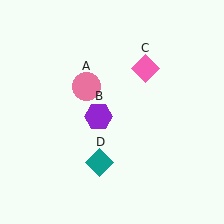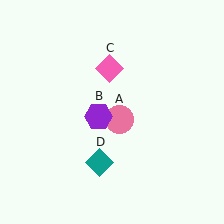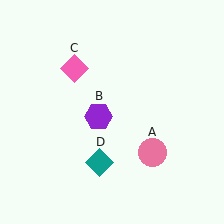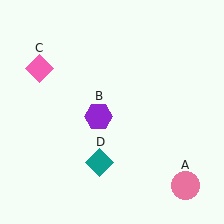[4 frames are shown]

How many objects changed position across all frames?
2 objects changed position: pink circle (object A), pink diamond (object C).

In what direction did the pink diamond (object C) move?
The pink diamond (object C) moved left.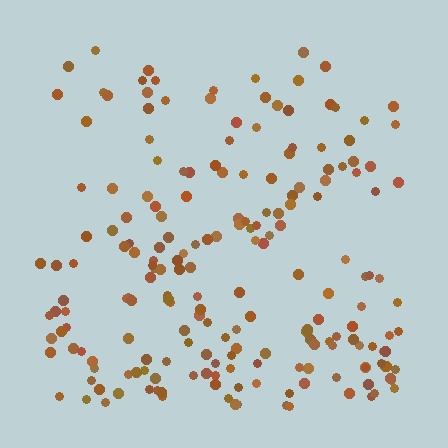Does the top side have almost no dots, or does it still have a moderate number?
Still a moderate number, just noticeably fewer than the bottom.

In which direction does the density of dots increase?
From top to bottom, with the bottom side densest.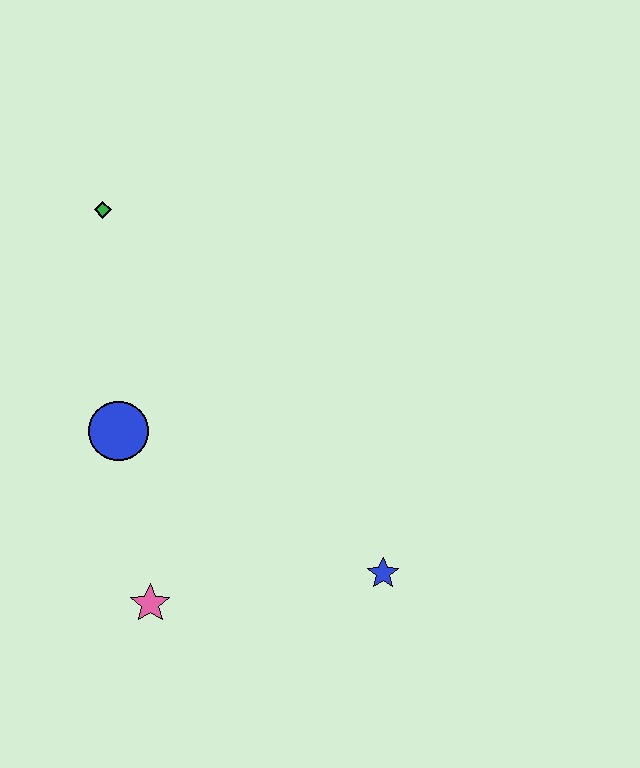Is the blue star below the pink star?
No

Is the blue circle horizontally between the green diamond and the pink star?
Yes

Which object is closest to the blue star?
The pink star is closest to the blue star.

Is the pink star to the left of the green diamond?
No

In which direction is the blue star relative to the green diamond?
The blue star is below the green diamond.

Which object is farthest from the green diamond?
The blue star is farthest from the green diamond.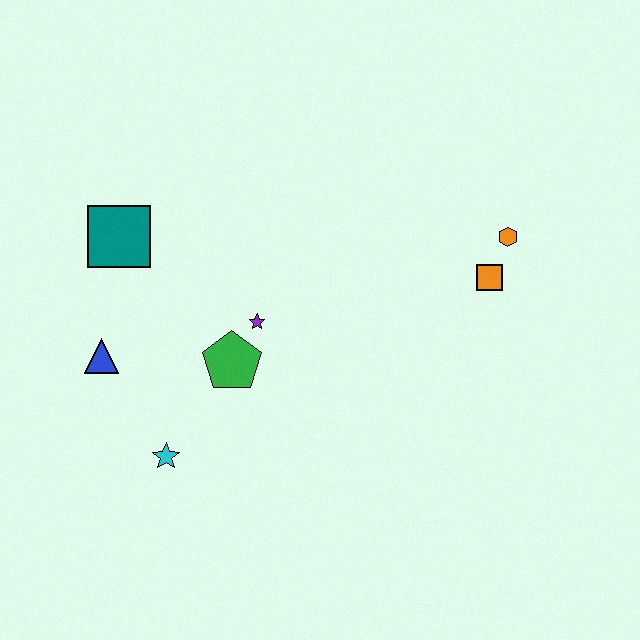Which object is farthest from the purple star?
The orange hexagon is farthest from the purple star.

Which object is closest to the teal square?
The blue triangle is closest to the teal square.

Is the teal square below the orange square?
No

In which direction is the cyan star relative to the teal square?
The cyan star is below the teal square.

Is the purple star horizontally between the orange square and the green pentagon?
Yes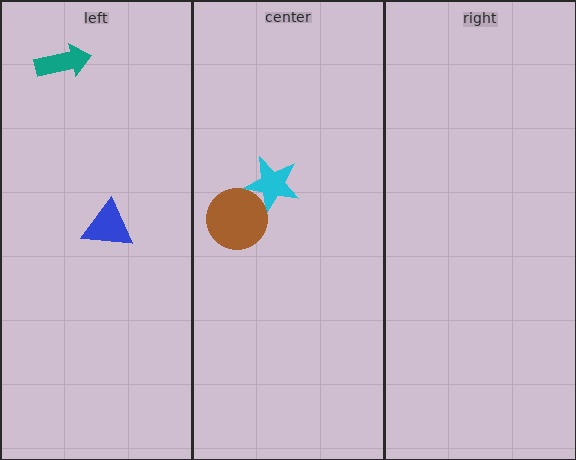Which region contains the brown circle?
The center region.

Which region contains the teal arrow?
The left region.